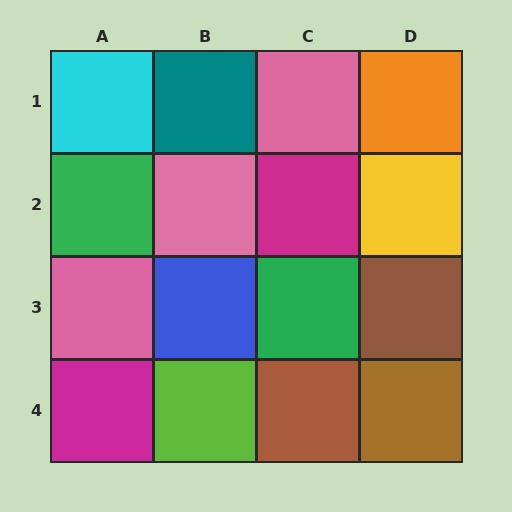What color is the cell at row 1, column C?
Pink.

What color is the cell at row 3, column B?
Blue.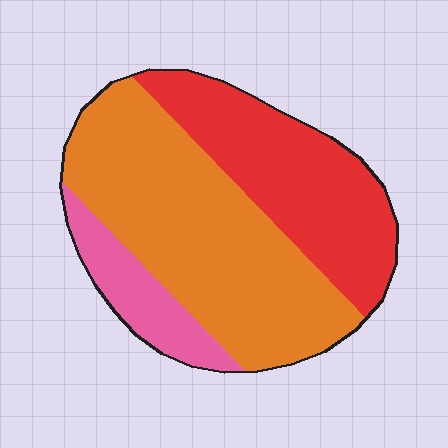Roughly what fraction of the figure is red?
Red takes up between a third and a half of the figure.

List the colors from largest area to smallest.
From largest to smallest: orange, red, pink.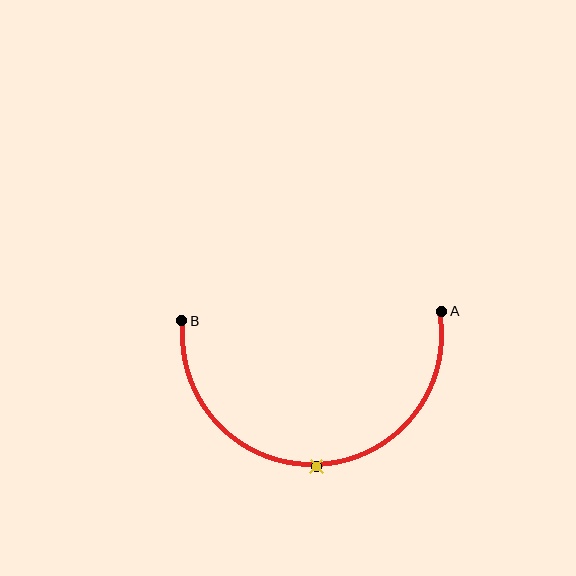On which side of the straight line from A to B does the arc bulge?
The arc bulges below the straight line connecting A and B.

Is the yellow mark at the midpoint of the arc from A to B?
Yes. The yellow mark lies on the arc at equal arc-length from both A and B — it is the arc midpoint.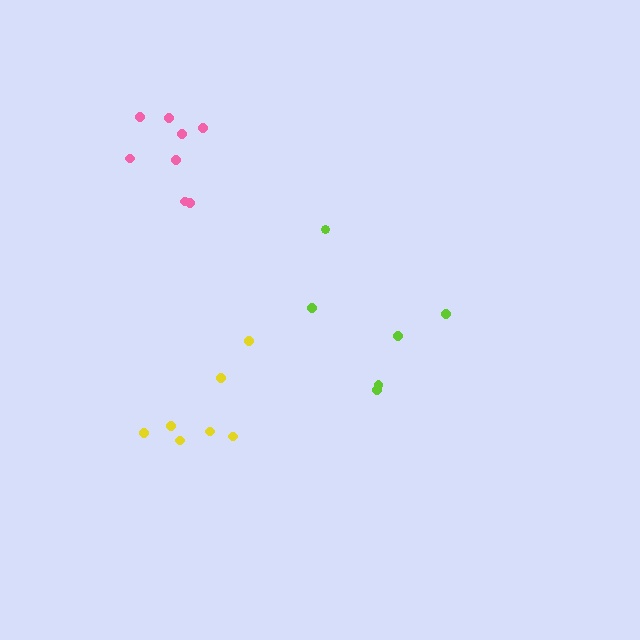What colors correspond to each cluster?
The clusters are colored: pink, lime, yellow.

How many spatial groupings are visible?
There are 3 spatial groupings.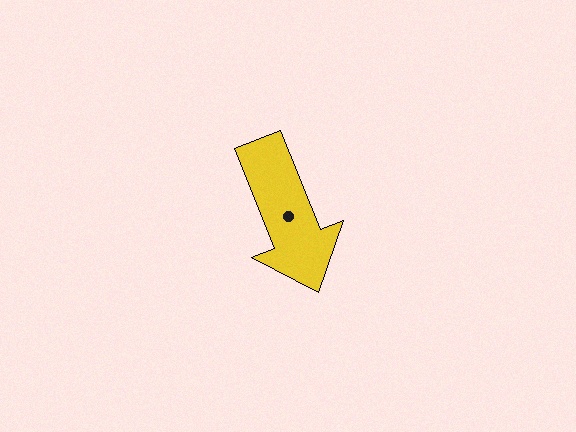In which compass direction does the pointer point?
South.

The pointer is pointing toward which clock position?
Roughly 5 o'clock.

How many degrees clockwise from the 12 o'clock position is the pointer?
Approximately 158 degrees.